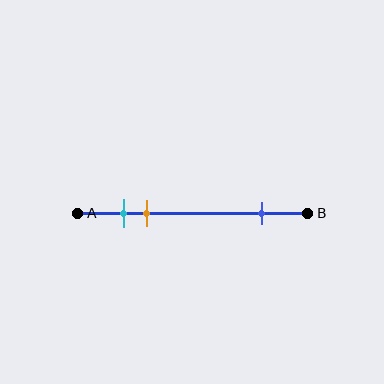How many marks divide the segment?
There are 3 marks dividing the segment.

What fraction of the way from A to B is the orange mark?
The orange mark is approximately 30% (0.3) of the way from A to B.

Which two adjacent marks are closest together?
The cyan and orange marks are the closest adjacent pair.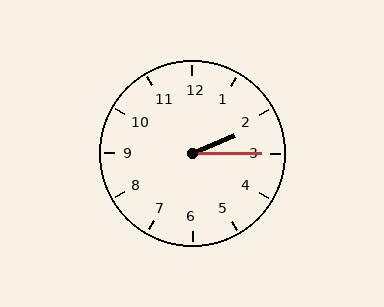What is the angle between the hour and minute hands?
Approximately 22 degrees.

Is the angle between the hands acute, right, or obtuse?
It is acute.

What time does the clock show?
2:15.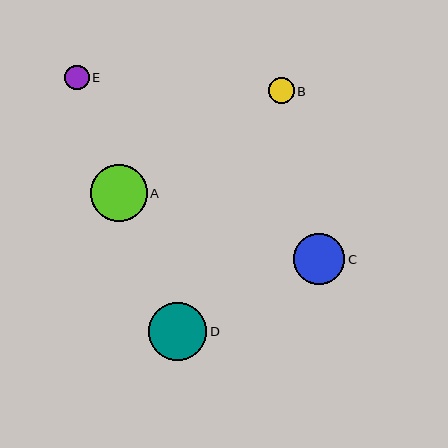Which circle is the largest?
Circle D is the largest with a size of approximately 58 pixels.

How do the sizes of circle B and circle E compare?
Circle B and circle E are approximately the same size.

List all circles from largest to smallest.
From largest to smallest: D, A, C, B, E.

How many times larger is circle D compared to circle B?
Circle D is approximately 2.3 times the size of circle B.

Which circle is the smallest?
Circle E is the smallest with a size of approximately 24 pixels.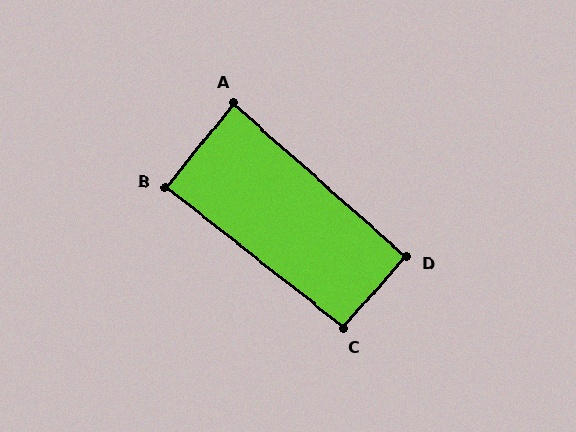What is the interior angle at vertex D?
Approximately 90 degrees (approximately right).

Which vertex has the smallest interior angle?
A, at approximately 87 degrees.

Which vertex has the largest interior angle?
C, at approximately 93 degrees.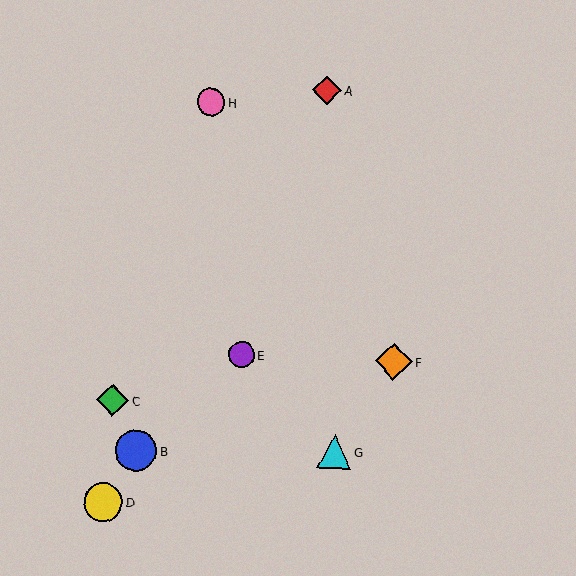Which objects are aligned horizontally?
Objects E, F are aligned horizontally.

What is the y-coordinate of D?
Object D is at y≈502.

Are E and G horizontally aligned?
No, E is at y≈355 and G is at y≈452.